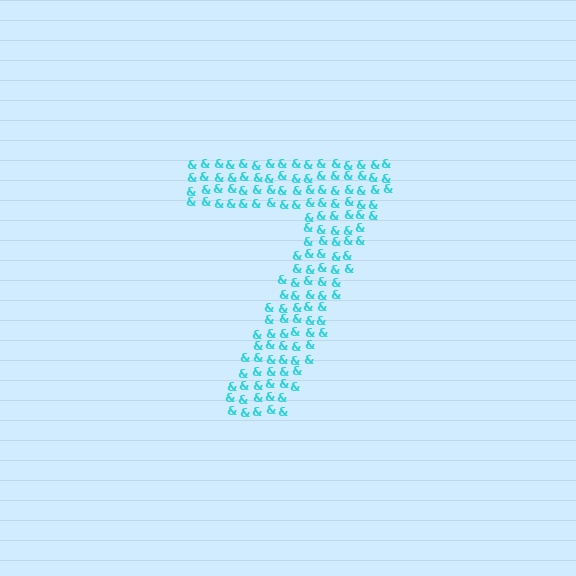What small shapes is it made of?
It is made of small ampersands.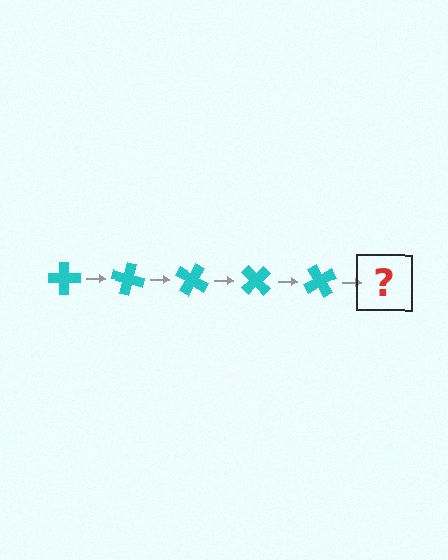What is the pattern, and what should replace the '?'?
The pattern is that the cross rotates 15 degrees each step. The '?' should be a cyan cross rotated 75 degrees.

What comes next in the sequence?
The next element should be a cyan cross rotated 75 degrees.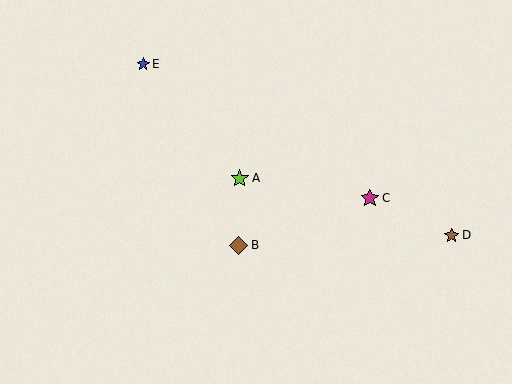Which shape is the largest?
The brown diamond (labeled B) is the largest.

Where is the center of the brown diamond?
The center of the brown diamond is at (238, 245).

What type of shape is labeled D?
Shape D is a brown star.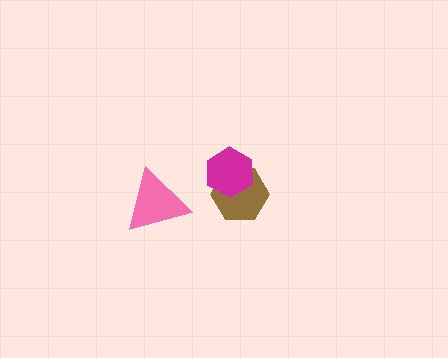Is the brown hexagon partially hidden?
Yes, it is partially covered by another shape.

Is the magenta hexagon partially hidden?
No, no other shape covers it.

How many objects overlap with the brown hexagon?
1 object overlaps with the brown hexagon.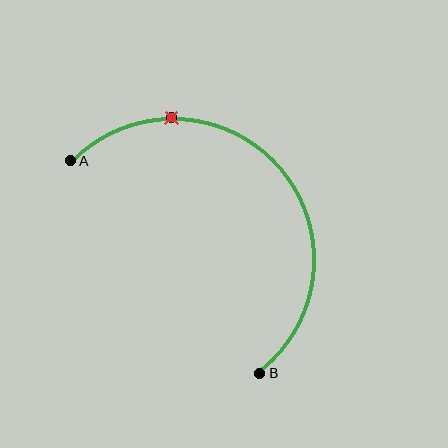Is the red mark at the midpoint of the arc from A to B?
No. The red mark lies on the arc but is closer to endpoint A. The arc midpoint would be at the point on the curve equidistant along the arc from both A and B.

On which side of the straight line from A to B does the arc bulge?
The arc bulges above and to the right of the straight line connecting A and B.